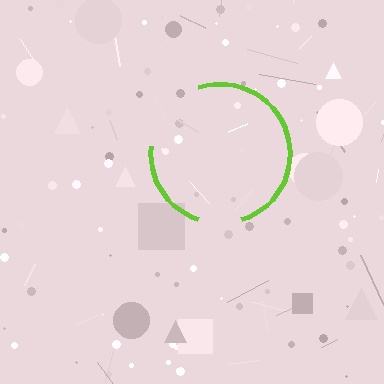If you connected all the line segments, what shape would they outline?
They would outline a circle.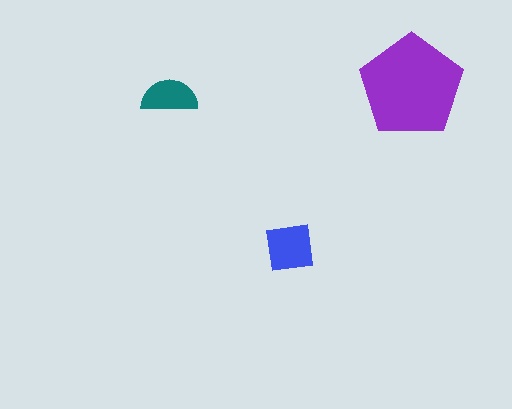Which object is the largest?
The purple pentagon.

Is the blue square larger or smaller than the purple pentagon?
Smaller.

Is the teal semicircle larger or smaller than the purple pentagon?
Smaller.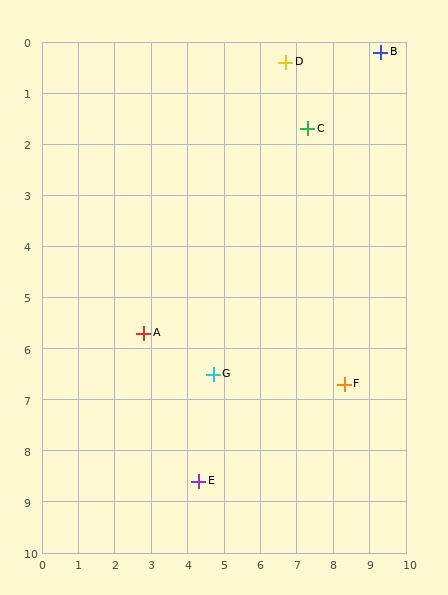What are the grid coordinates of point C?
Point C is at approximately (7.3, 1.7).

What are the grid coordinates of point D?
Point D is at approximately (6.7, 0.4).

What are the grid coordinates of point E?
Point E is at approximately (4.3, 8.6).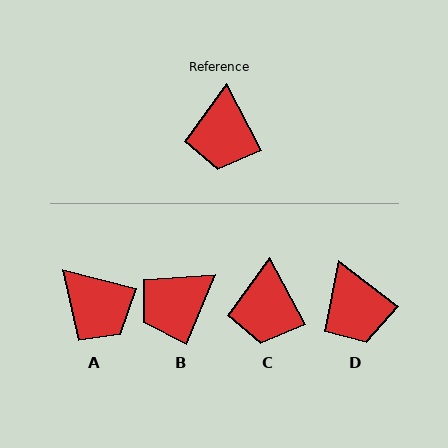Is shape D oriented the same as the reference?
No, it is off by about 25 degrees.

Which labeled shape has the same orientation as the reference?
C.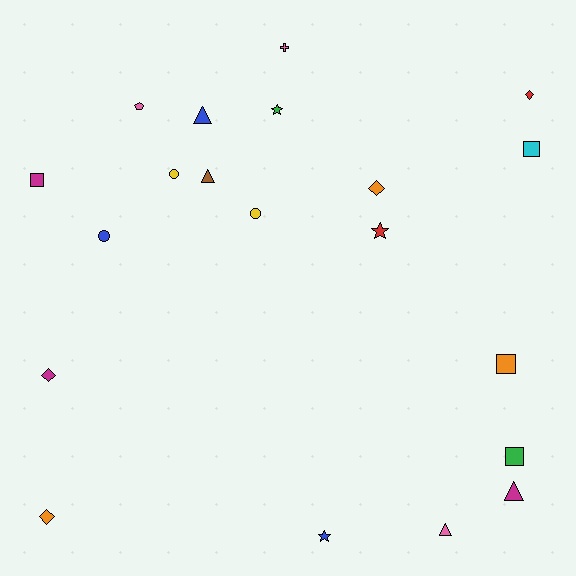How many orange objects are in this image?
There are 3 orange objects.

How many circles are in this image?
There are 3 circles.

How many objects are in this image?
There are 20 objects.